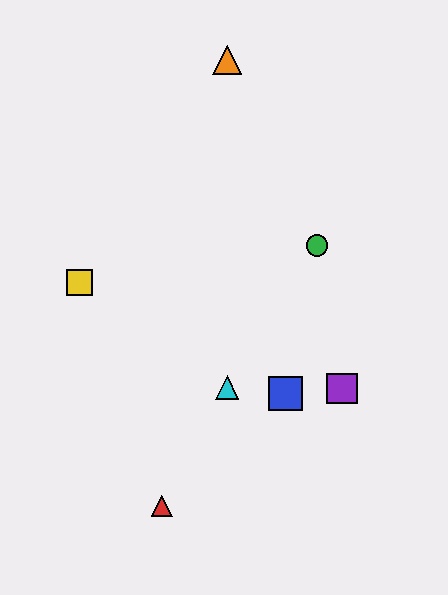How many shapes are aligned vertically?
2 shapes (the orange triangle, the cyan triangle) are aligned vertically.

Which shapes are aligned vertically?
The orange triangle, the cyan triangle are aligned vertically.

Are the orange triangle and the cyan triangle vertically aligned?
Yes, both are at x≈227.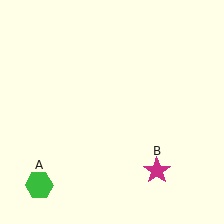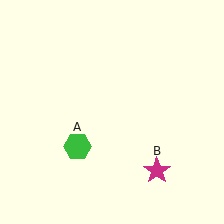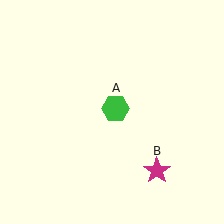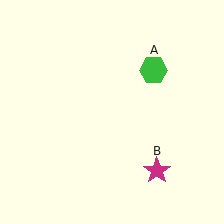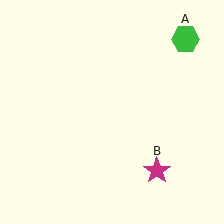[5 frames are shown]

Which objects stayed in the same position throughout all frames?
Magenta star (object B) remained stationary.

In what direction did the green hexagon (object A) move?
The green hexagon (object A) moved up and to the right.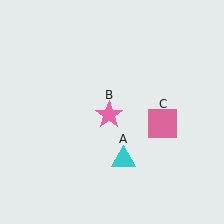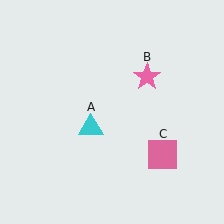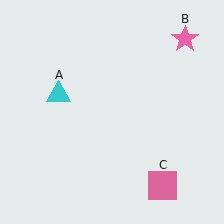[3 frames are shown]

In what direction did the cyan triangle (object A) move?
The cyan triangle (object A) moved up and to the left.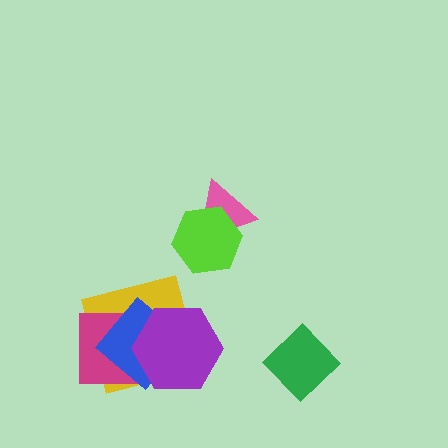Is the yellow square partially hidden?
Yes, it is partially covered by another shape.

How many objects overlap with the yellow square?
3 objects overlap with the yellow square.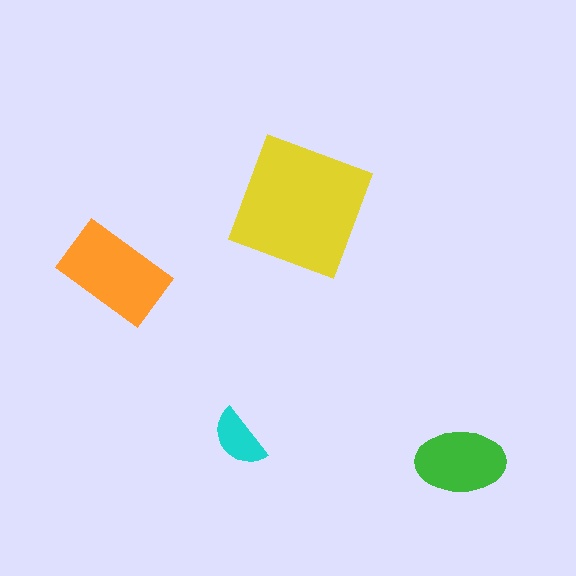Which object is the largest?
The yellow square.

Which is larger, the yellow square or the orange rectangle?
The yellow square.